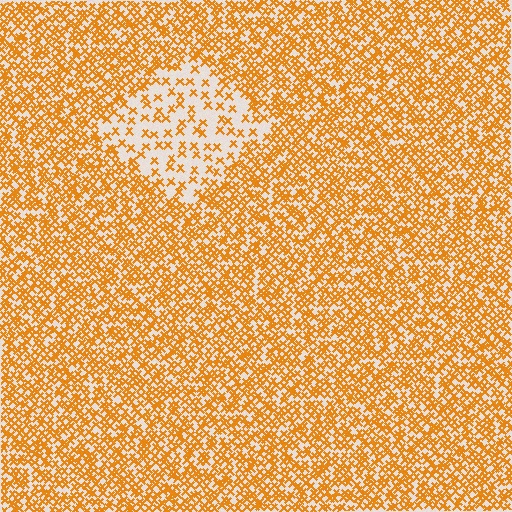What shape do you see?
I see a diamond.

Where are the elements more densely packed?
The elements are more densely packed outside the diamond boundary.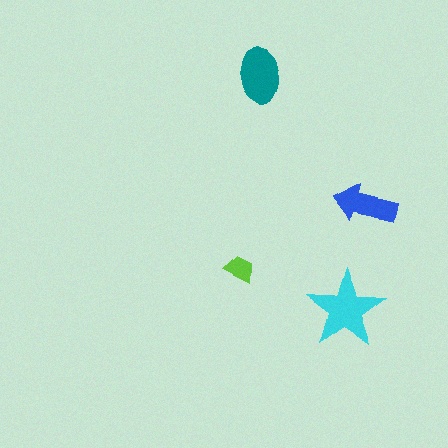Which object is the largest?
The cyan star.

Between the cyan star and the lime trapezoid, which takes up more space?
The cyan star.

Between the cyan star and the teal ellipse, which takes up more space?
The cyan star.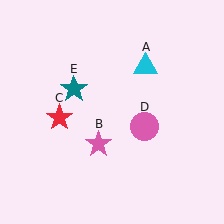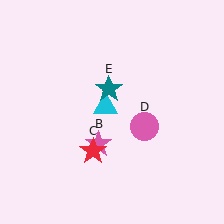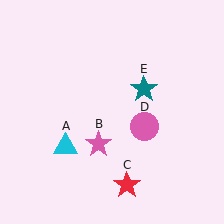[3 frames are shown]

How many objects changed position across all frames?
3 objects changed position: cyan triangle (object A), red star (object C), teal star (object E).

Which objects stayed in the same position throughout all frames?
Pink star (object B) and pink circle (object D) remained stationary.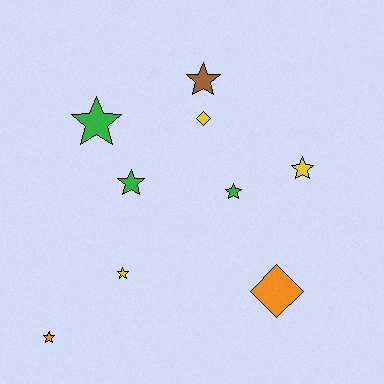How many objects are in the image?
There are 9 objects.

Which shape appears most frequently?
Star, with 7 objects.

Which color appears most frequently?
Yellow, with 3 objects.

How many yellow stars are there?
There are 2 yellow stars.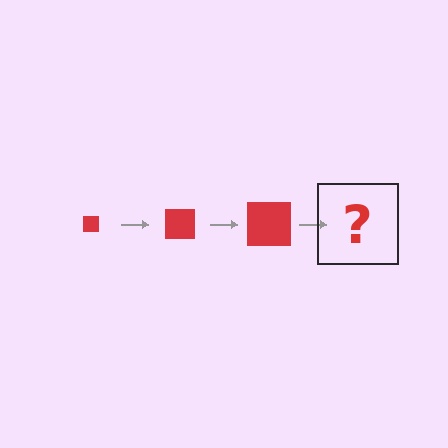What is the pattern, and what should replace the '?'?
The pattern is that the square gets progressively larger each step. The '?' should be a red square, larger than the previous one.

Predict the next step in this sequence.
The next step is a red square, larger than the previous one.